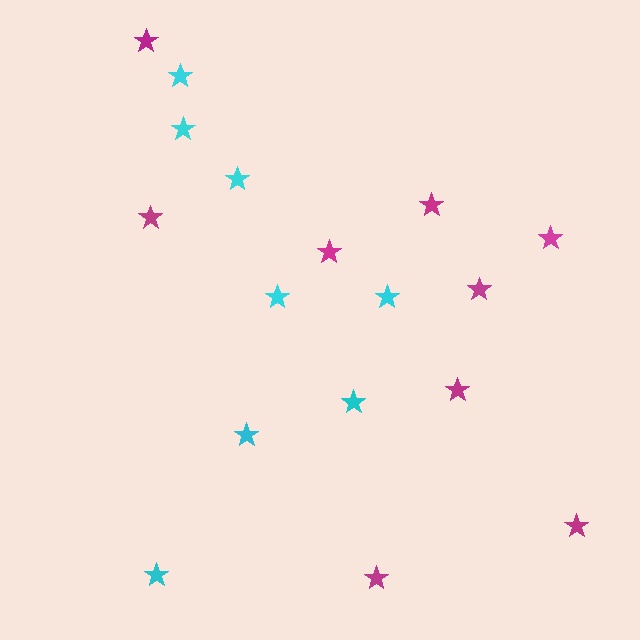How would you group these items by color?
There are 2 groups: one group of magenta stars (9) and one group of cyan stars (8).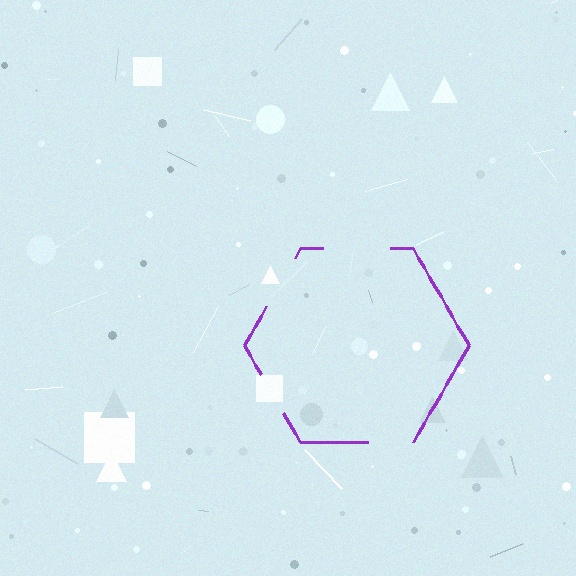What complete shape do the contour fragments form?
The contour fragments form a hexagon.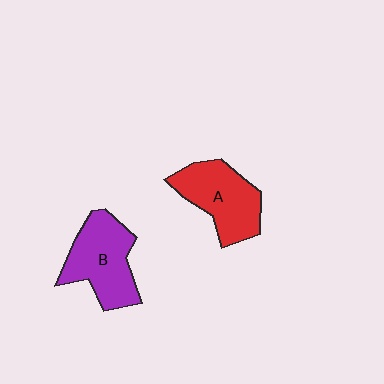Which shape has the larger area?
Shape B (purple).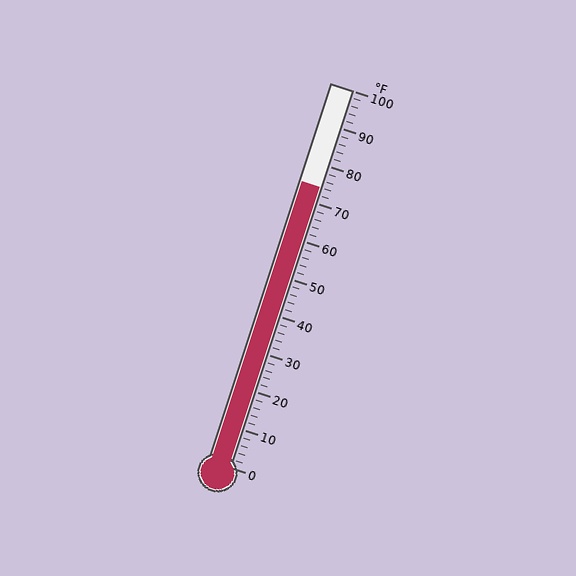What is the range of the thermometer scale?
The thermometer scale ranges from 0°F to 100°F.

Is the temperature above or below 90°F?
The temperature is below 90°F.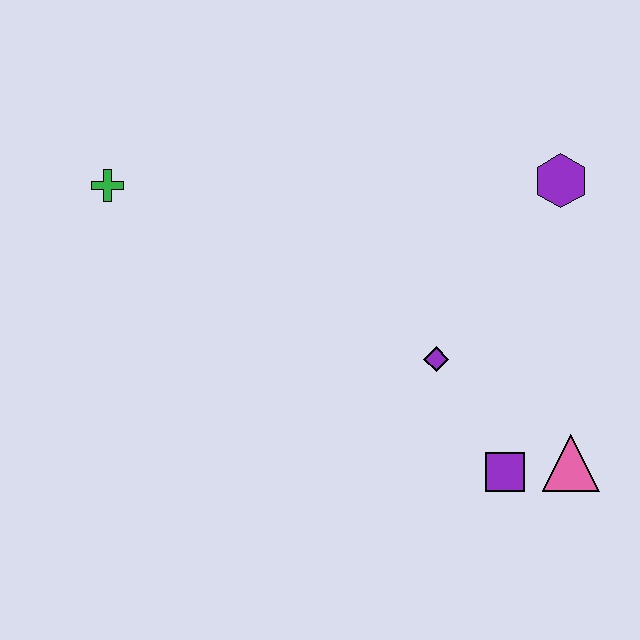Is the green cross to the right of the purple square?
No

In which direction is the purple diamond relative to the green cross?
The purple diamond is to the right of the green cross.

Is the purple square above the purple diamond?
No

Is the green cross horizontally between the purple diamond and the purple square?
No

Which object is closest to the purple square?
The pink triangle is closest to the purple square.